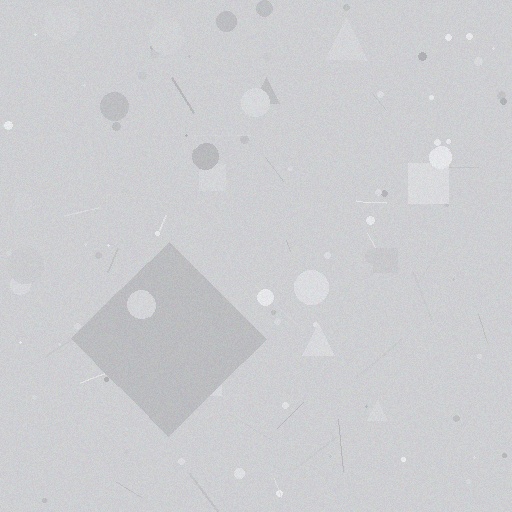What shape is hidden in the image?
A diamond is hidden in the image.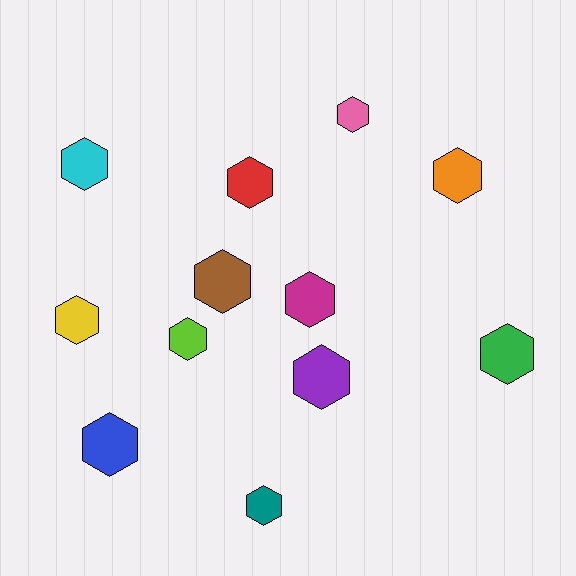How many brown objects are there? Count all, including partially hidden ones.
There is 1 brown object.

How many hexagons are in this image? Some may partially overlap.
There are 12 hexagons.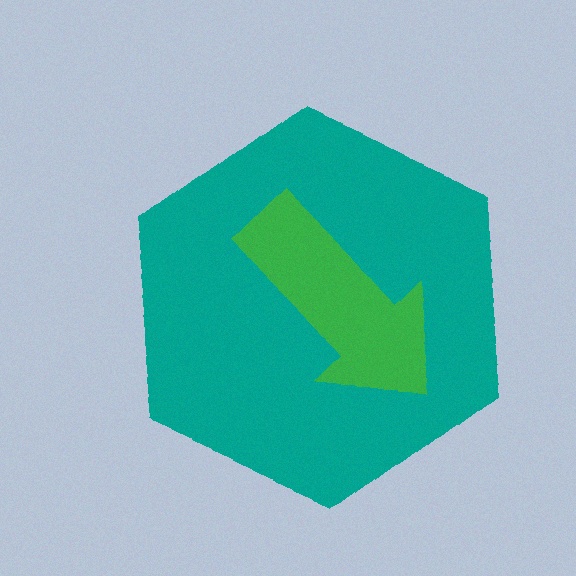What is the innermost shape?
The green arrow.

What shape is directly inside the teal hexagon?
The green arrow.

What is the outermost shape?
The teal hexagon.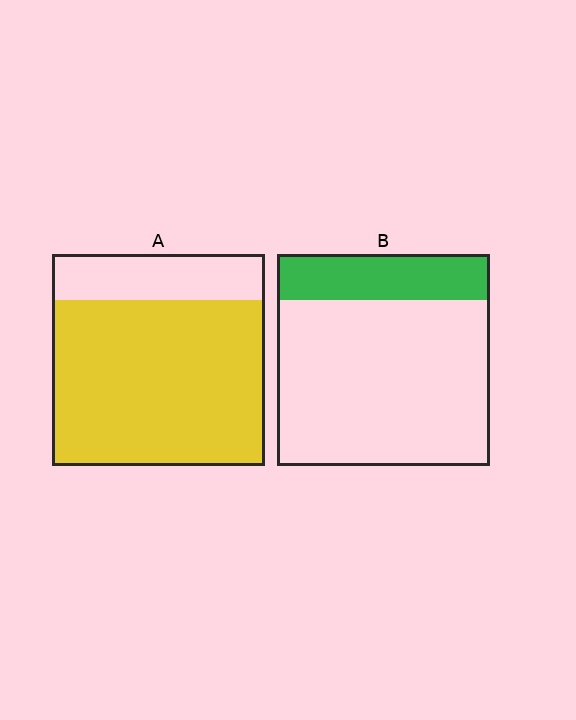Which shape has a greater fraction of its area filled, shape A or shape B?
Shape A.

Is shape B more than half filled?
No.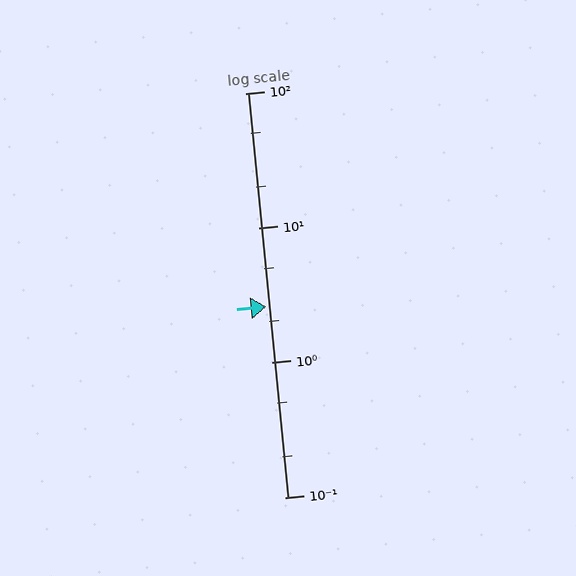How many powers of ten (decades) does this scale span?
The scale spans 3 decades, from 0.1 to 100.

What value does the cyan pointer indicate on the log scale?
The pointer indicates approximately 2.6.